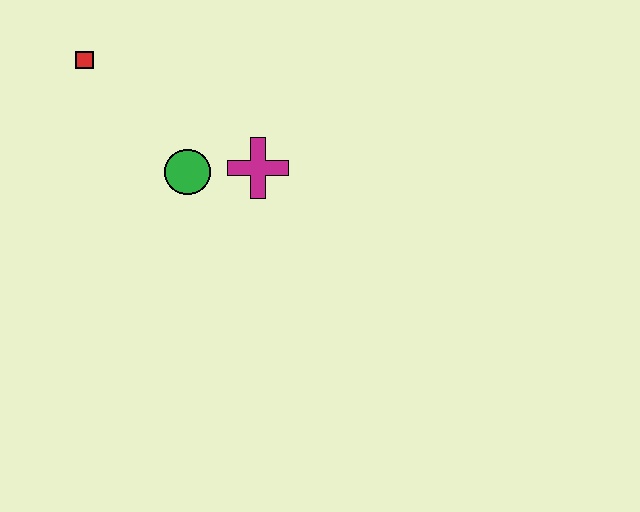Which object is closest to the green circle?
The magenta cross is closest to the green circle.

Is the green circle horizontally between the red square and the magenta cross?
Yes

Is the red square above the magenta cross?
Yes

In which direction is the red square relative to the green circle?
The red square is above the green circle.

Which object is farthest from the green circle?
The red square is farthest from the green circle.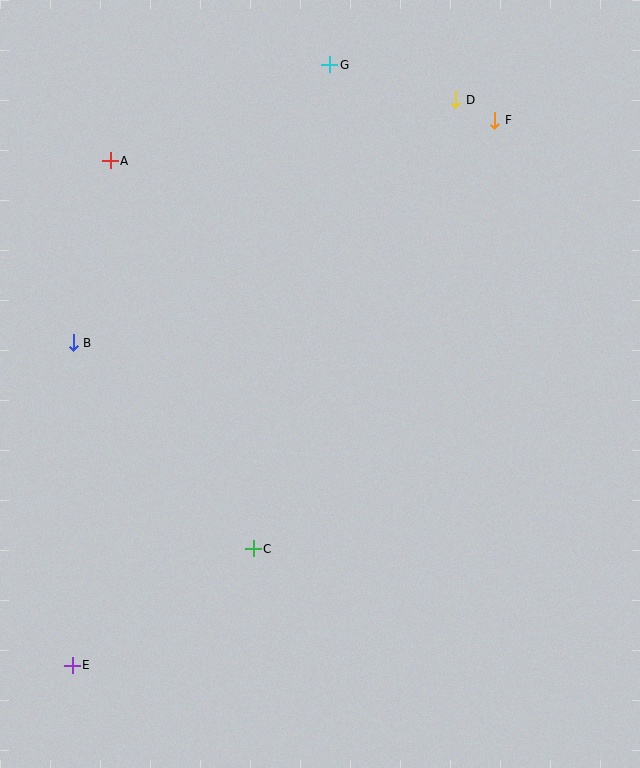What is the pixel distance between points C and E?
The distance between C and E is 215 pixels.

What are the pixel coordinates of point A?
Point A is at (110, 161).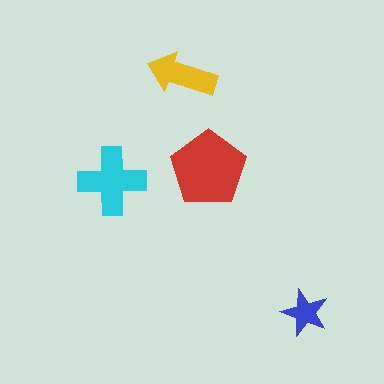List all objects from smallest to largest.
The blue star, the yellow arrow, the cyan cross, the red pentagon.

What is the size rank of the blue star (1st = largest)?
4th.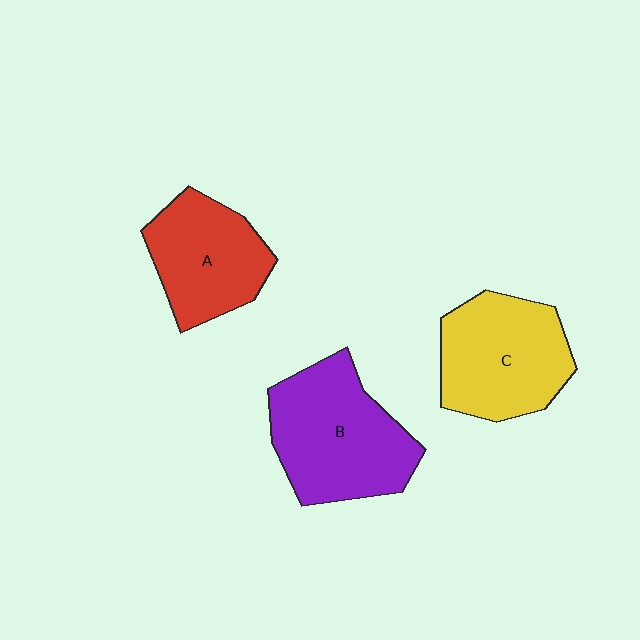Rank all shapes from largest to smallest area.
From largest to smallest: B (purple), C (yellow), A (red).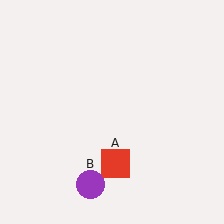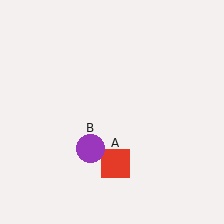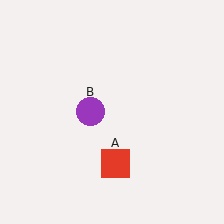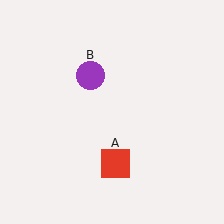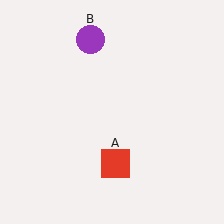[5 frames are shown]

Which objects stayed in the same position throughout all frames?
Red square (object A) remained stationary.